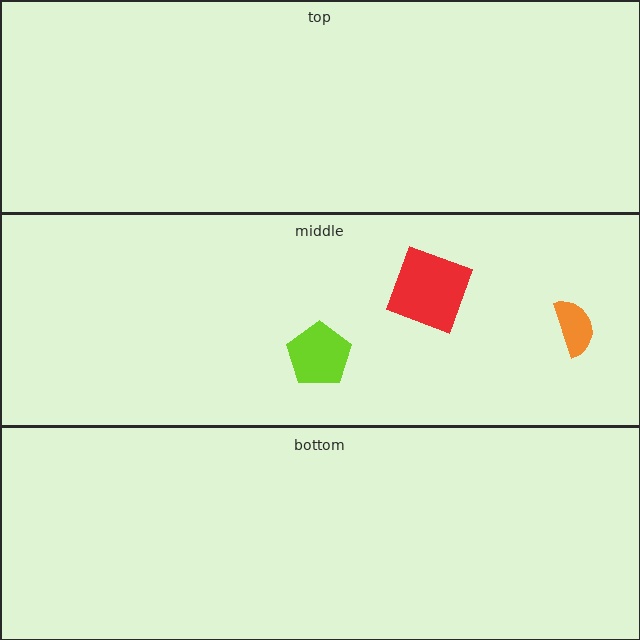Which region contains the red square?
The middle region.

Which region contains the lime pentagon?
The middle region.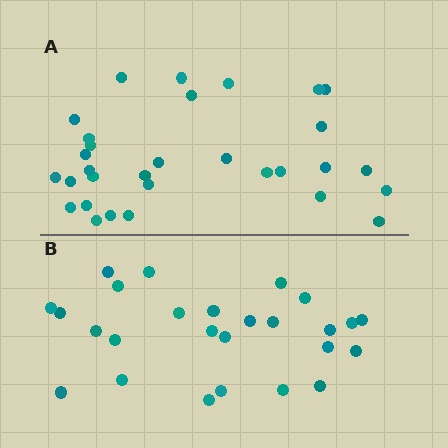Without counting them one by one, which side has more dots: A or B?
Region A (the top region) has more dots.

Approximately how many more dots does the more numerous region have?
Region A has about 5 more dots than region B.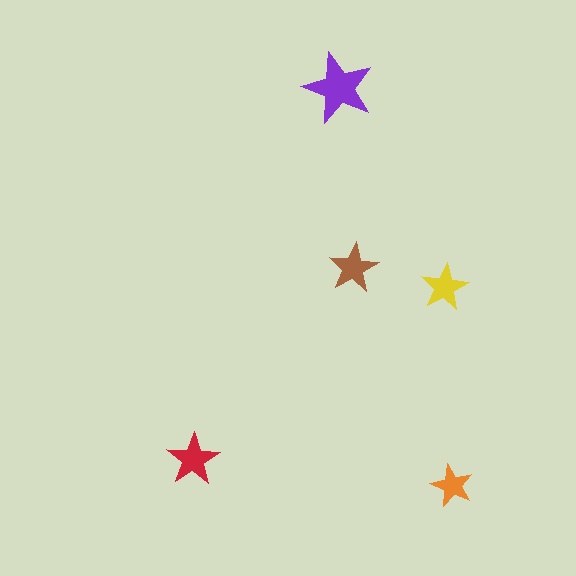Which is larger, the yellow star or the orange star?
The yellow one.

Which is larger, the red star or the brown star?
The red one.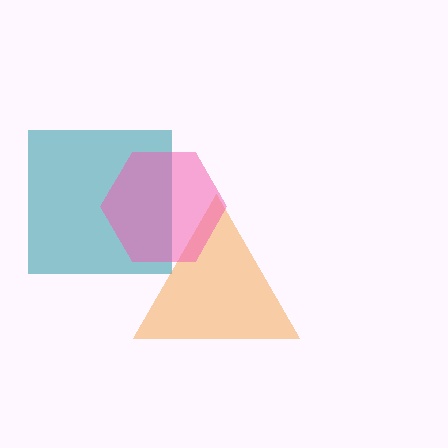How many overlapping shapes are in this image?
There are 3 overlapping shapes in the image.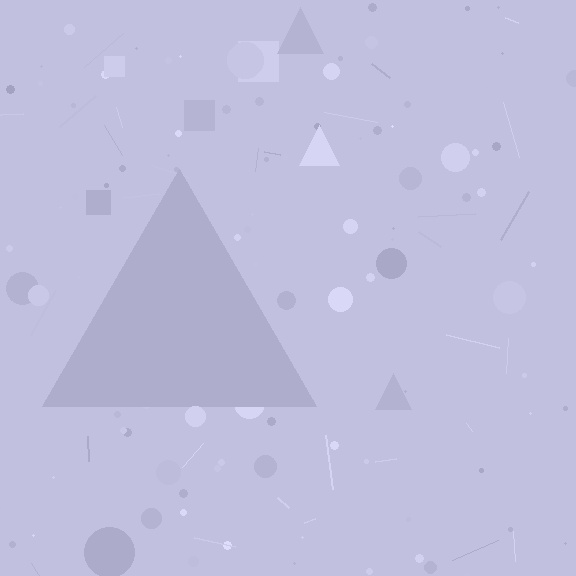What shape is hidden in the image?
A triangle is hidden in the image.